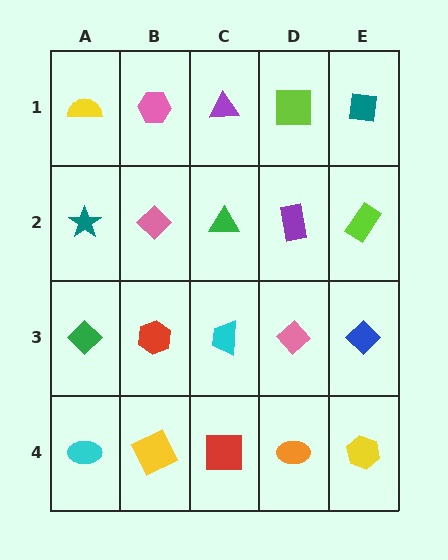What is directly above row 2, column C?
A purple triangle.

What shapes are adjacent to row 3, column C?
A green triangle (row 2, column C), a red square (row 4, column C), a red hexagon (row 3, column B), a pink diamond (row 3, column D).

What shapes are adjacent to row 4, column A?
A green diamond (row 3, column A), a yellow square (row 4, column B).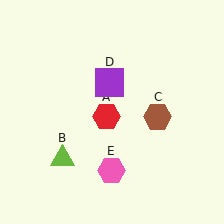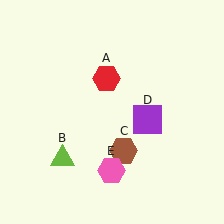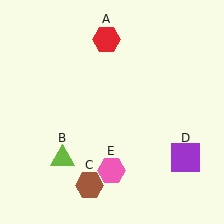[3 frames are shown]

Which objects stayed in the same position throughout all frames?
Lime triangle (object B) and pink hexagon (object E) remained stationary.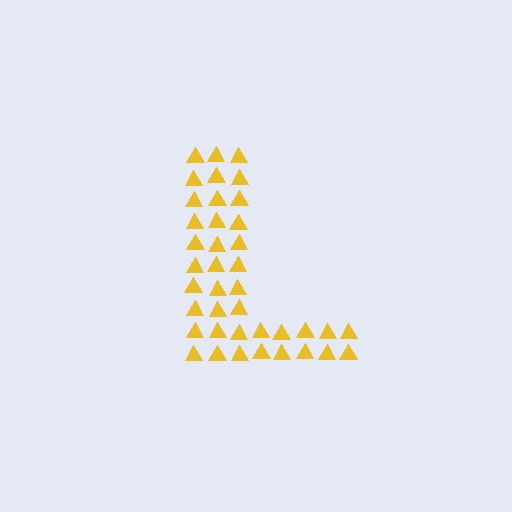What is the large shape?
The large shape is the letter L.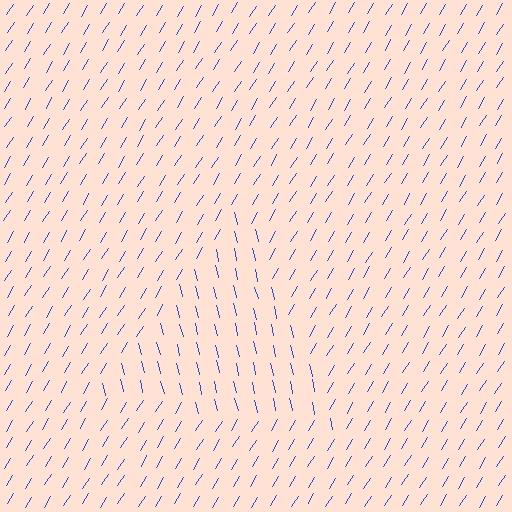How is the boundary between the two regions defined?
The boundary is defined purely by a change in line orientation (approximately 45 degrees difference). All lines are the same color and thickness.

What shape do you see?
I see a triangle.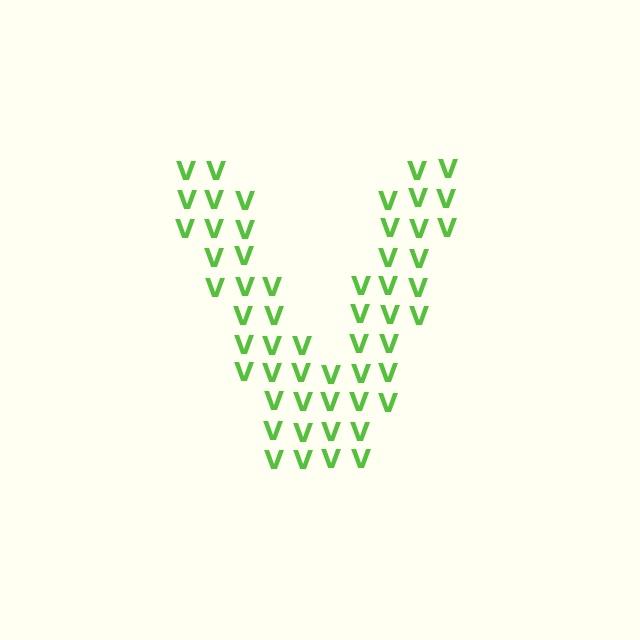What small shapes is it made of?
It is made of small letter V's.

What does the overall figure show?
The overall figure shows the letter V.